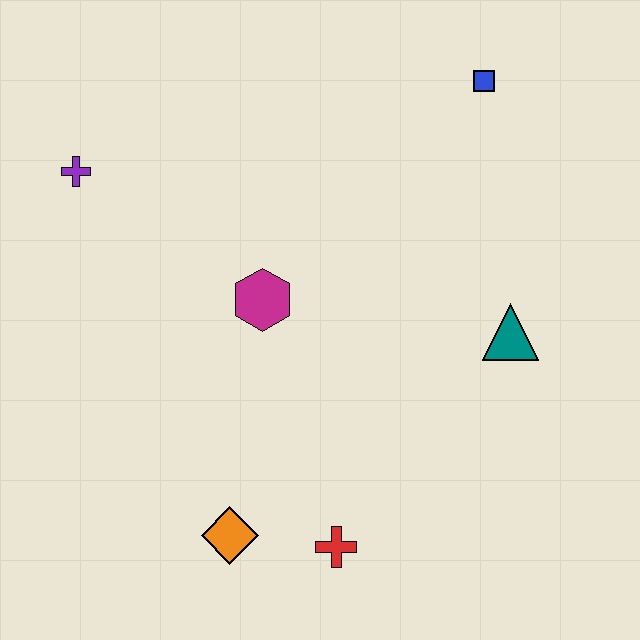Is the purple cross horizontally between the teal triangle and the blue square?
No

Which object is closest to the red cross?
The orange diamond is closest to the red cross.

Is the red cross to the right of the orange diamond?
Yes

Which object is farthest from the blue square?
The orange diamond is farthest from the blue square.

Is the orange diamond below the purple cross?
Yes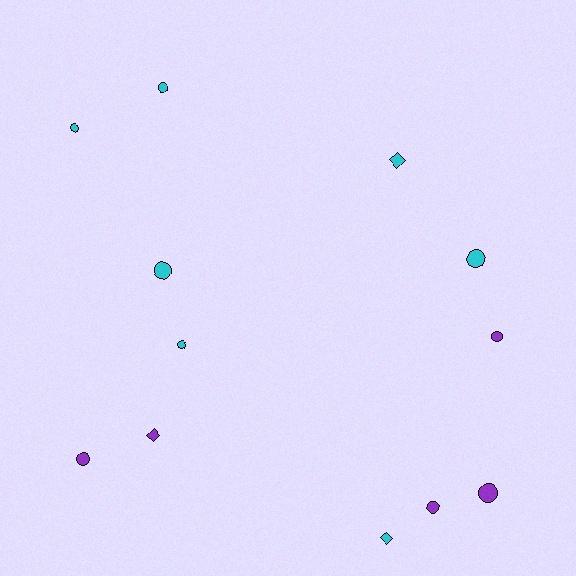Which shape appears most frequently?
Circle, with 9 objects.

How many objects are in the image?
There are 12 objects.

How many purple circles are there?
There are 4 purple circles.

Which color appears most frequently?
Cyan, with 7 objects.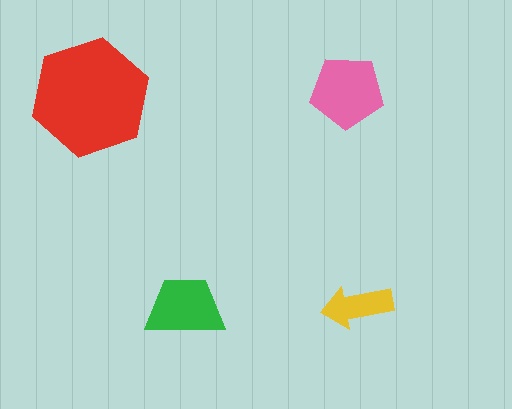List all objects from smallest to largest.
The yellow arrow, the green trapezoid, the pink pentagon, the red hexagon.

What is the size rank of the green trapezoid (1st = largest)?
3rd.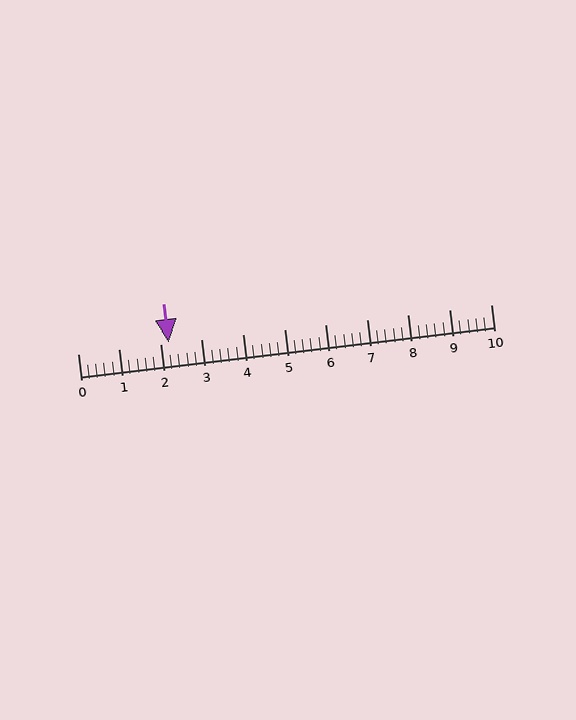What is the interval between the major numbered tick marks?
The major tick marks are spaced 1 units apart.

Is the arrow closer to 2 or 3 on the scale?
The arrow is closer to 2.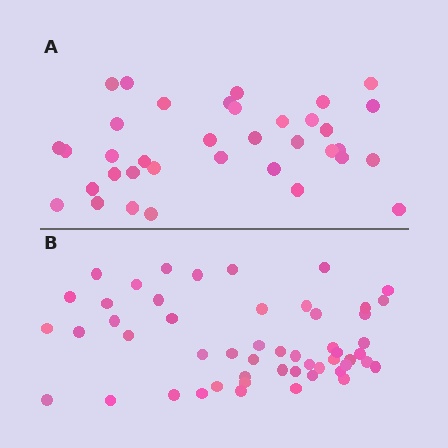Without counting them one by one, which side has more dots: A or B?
Region B (the bottom region) has more dots.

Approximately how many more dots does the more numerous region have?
Region B has approximately 15 more dots than region A.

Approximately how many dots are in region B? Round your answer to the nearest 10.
About 50 dots. (The exact count is 52, which rounds to 50.)